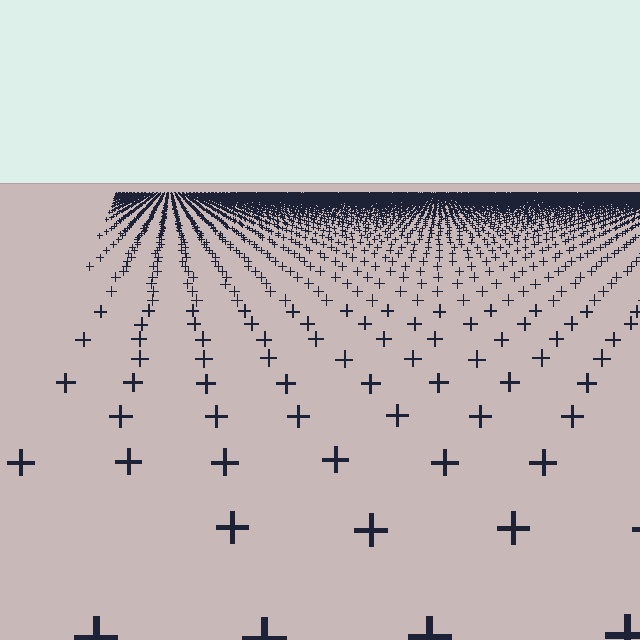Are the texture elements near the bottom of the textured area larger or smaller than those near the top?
Larger. Near the bottom, elements are closer to the viewer and appear at a bigger on-screen size.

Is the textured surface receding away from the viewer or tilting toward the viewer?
The surface is receding away from the viewer. Texture elements get smaller and denser toward the top.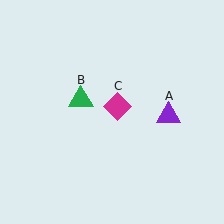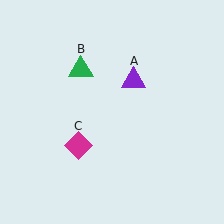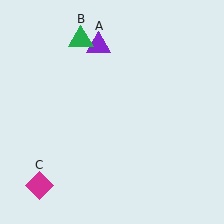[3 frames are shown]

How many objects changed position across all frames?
3 objects changed position: purple triangle (object A), green triangle (object B), magenta diamond (object C).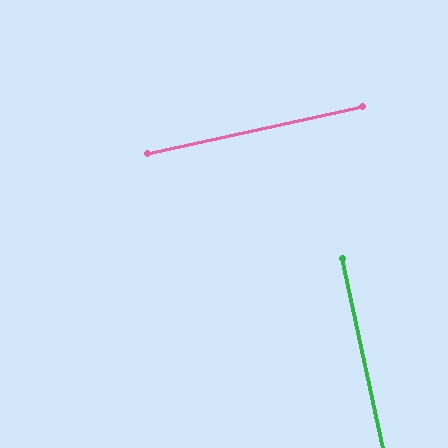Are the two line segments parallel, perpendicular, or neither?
Perpendicular — they meet at approximately 90°.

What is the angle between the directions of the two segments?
Approximately 90 degrees.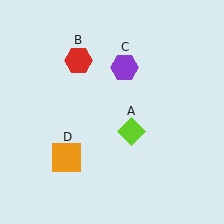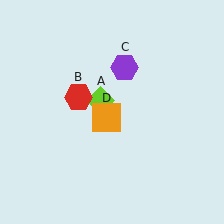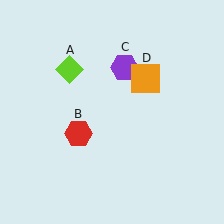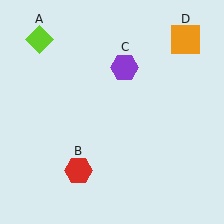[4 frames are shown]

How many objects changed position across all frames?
3 objects changed position: lime diamond (object A), red hexagon (object B), orange square (object D).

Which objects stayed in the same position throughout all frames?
Purple hexagon (object C) remained stationary.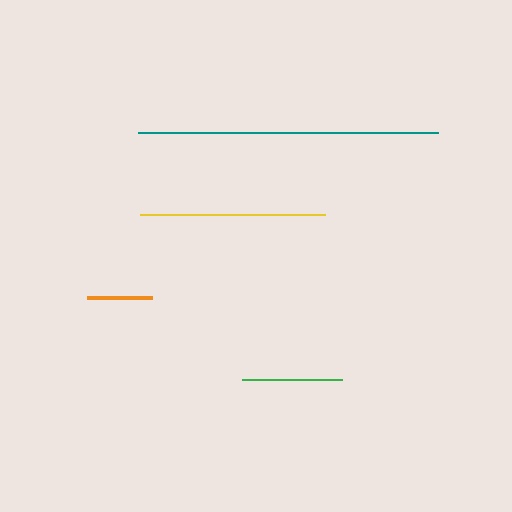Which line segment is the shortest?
The orange line is the shortest at approximately 64 pixels.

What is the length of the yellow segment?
The yellow segment is approximately 185 pixels long.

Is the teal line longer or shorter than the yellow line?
The teal line is longer than the yellow line.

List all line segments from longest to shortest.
From longest to shortest: teal, yellow, green, orange.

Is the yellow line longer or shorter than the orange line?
The yellow line is longer than the orange line.